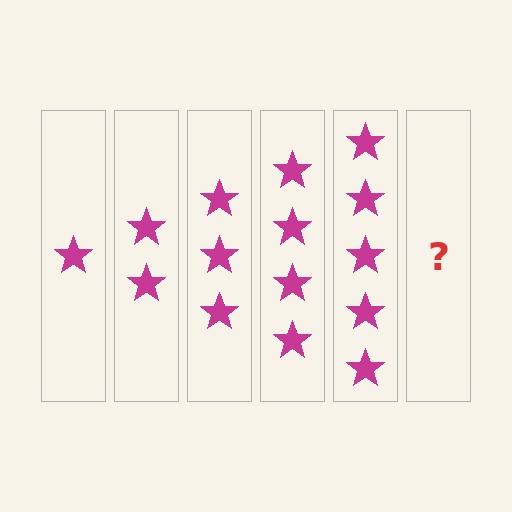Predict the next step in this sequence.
The next step is 6 stars.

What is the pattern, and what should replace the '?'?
The pattern is that each step adds one more star. The '?' should be 6 stars.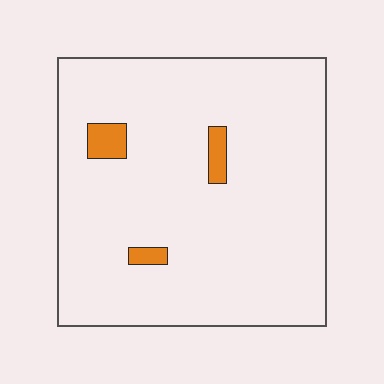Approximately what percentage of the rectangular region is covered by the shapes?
Approximately 5%.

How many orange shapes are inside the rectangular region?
3.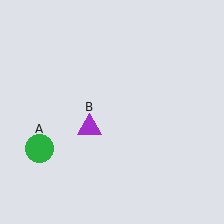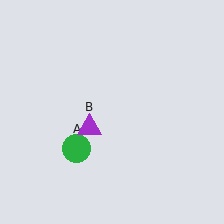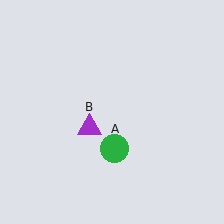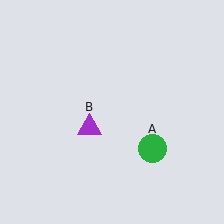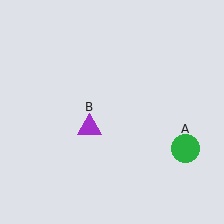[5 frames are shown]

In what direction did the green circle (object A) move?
The green circle (object A) moved right.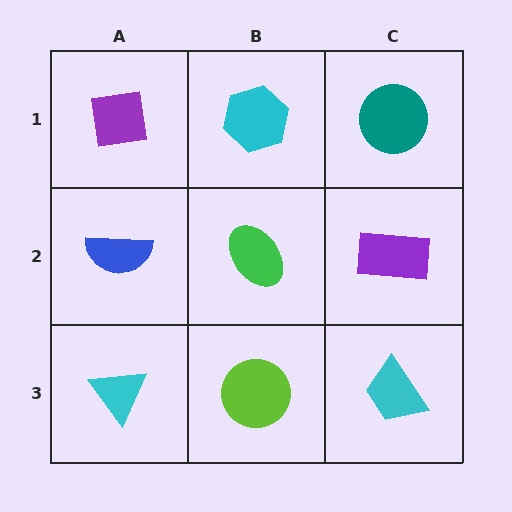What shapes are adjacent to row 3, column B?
A green ellipse (row 2, column B), a cyan triangle (row 3, column A), a cyan trapezoid (row 3, column C).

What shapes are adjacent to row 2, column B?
A cyan hexagon (row 1, column B), a lime circle (row 3, column B), a blue semicircle (row 2, column A), a purple rectangle (row 2, column C).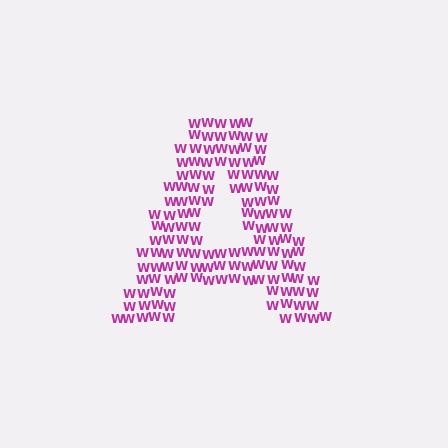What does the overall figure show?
The overall figure shows the letter A.